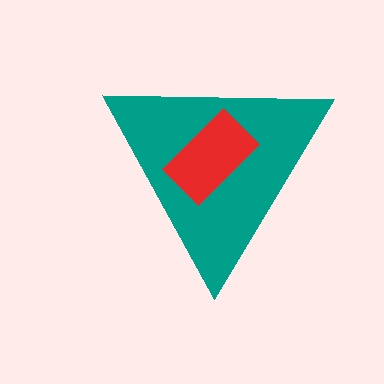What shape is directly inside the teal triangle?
The red rectangle.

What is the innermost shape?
The red rectangle.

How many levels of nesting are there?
2.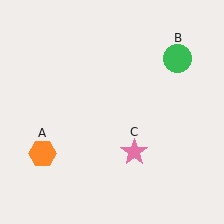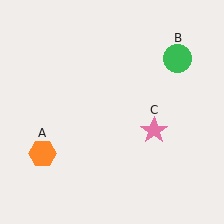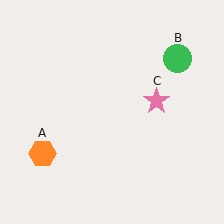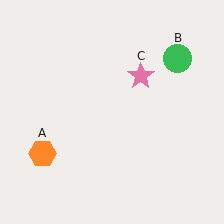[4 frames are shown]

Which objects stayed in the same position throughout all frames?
Orange hexagon (object A) and green circle (object B) remained stationary.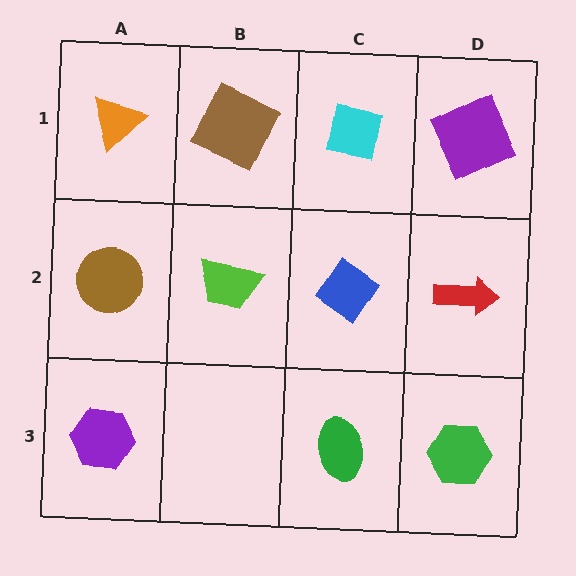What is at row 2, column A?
A brown circle.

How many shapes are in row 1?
4 shapes.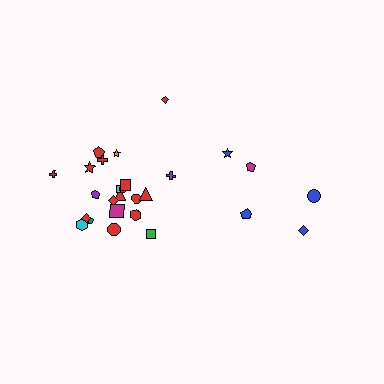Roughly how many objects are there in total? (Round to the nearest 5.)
Roughly 25 objects in total.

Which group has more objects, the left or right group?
The left group.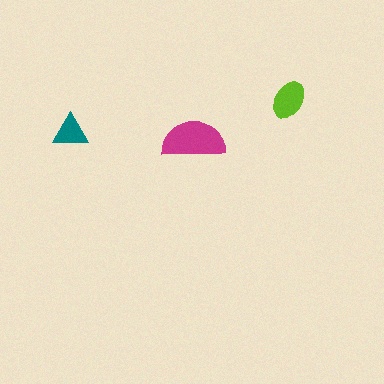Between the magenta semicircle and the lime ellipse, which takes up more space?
The magenta semicircle.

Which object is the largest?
The magenta semicircle.